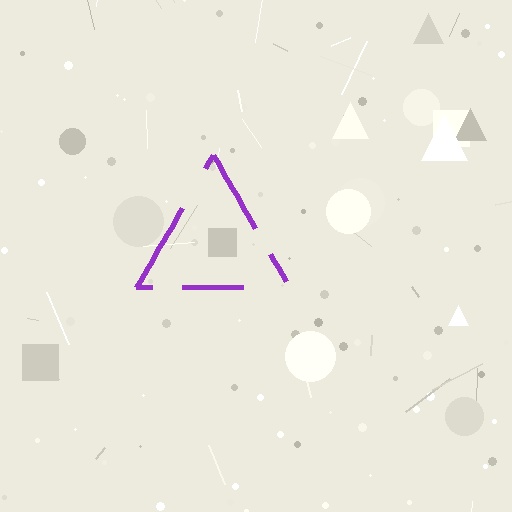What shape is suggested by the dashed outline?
The dashed outline suggests a triangle.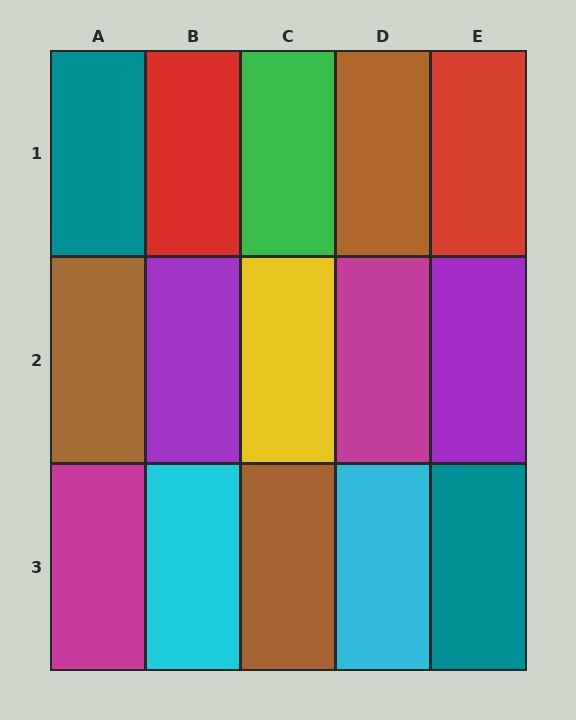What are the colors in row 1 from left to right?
Teal, red, green, brown, red.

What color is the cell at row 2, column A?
Brown.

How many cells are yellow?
1 cell is yellow.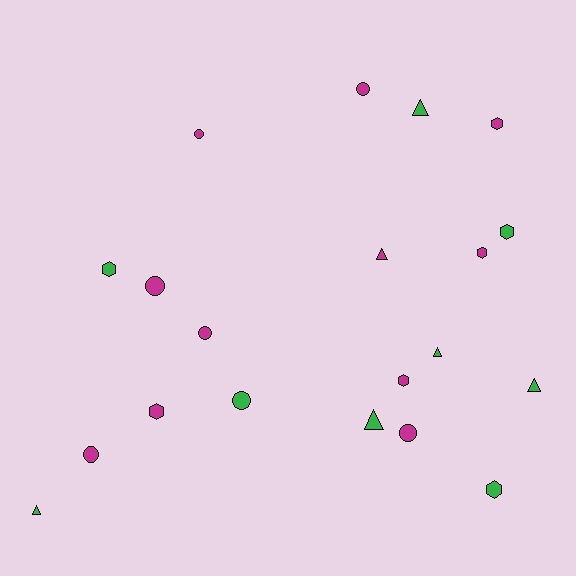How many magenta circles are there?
There are 6 magenta circles.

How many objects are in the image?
There are 20 objects.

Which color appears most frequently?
Magenta, with 11 objects.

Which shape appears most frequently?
Hexagon, with 7 objects.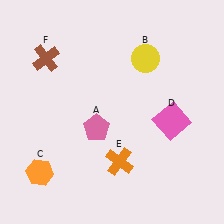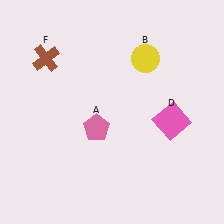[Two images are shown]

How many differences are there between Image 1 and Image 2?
There are 2 differences between the two images.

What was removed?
The orange cross (E), the orange hexagon (C) were removed in Image 2.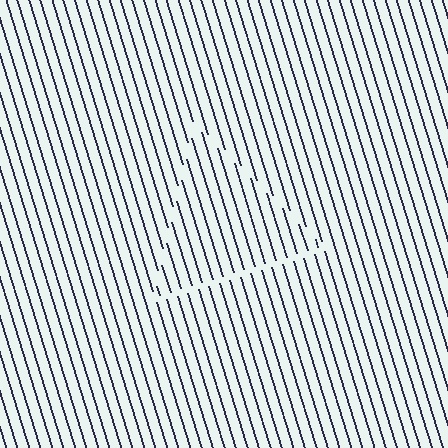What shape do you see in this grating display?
An illusory triangle. The interior of the shape contains the same grating, shifted by half a period — the contour is defined by the phase discontinuity where line-ends from the inner and outer gratings abut.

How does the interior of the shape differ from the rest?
The interior of the shape contains the same grating, shifted by half a period — the contour is defined by the phase discontinuity where line-ends from the inner and outer gratings abut.